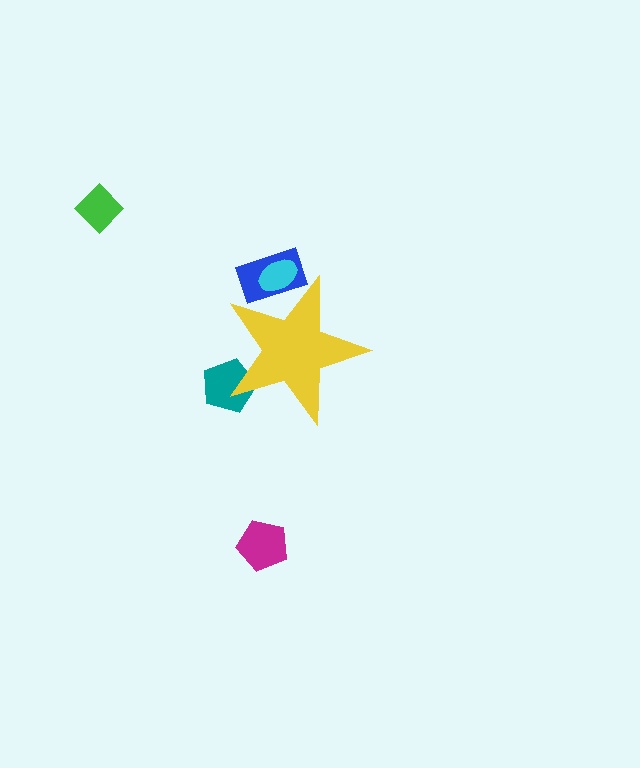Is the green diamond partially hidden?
No, the green diamond is fully visible.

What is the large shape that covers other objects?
A yellow star.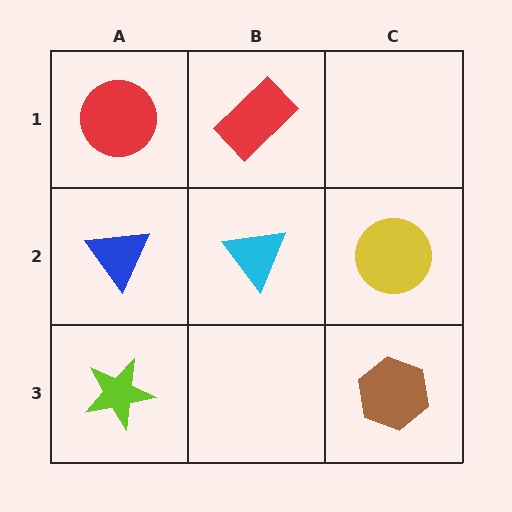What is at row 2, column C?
A yellow circle.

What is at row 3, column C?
A brown hexagon.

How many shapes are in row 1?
2 shapes.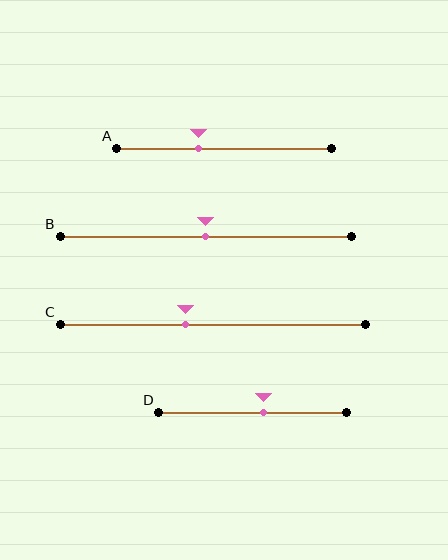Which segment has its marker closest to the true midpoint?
Segment B has its marker closest to the true midpoint.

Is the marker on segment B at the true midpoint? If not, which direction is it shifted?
Yes, the marker on segment B is at the true midpoint.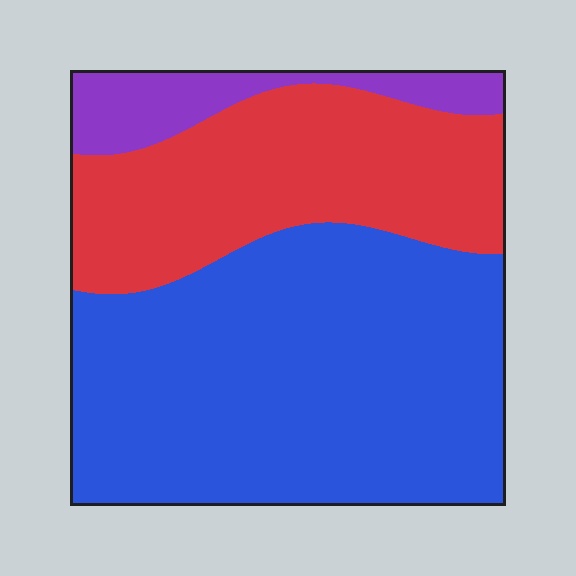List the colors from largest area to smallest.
From largest to smallest: blue, red, purple.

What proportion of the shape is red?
Red takes up between a quarter and a half of the shape.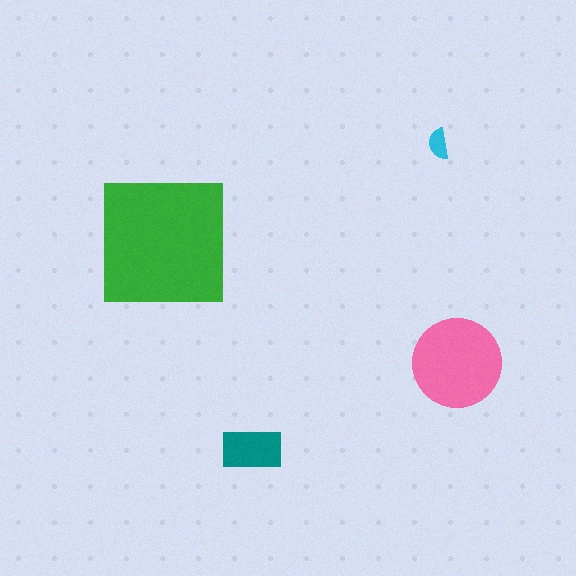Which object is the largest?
The green square.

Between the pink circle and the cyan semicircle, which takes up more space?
The pink circle.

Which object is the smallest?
The cyan semicircle.